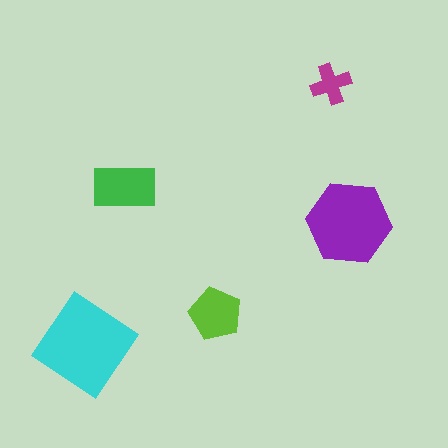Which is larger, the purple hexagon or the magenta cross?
The purple hexagon.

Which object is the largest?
The cyan diamond.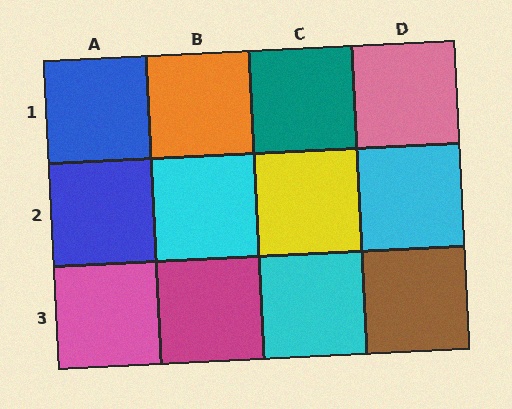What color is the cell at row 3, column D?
Brown.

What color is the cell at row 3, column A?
Pink.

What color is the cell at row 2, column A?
Blue.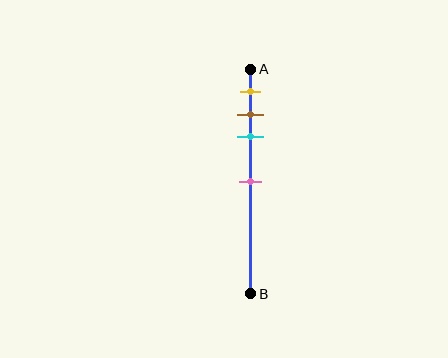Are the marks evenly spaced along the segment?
No, the marks are not evenly spaced.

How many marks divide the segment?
There are 4 marks dividing the segment.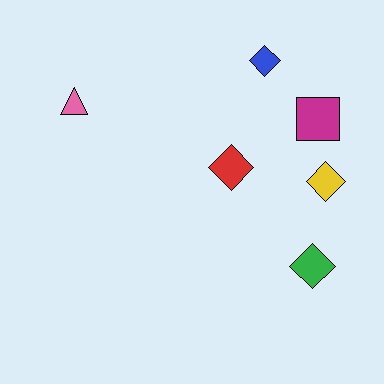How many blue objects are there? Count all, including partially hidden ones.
There is 1 blue object.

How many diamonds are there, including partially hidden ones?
There are 4 diamonds.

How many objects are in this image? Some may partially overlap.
There are 6 objects.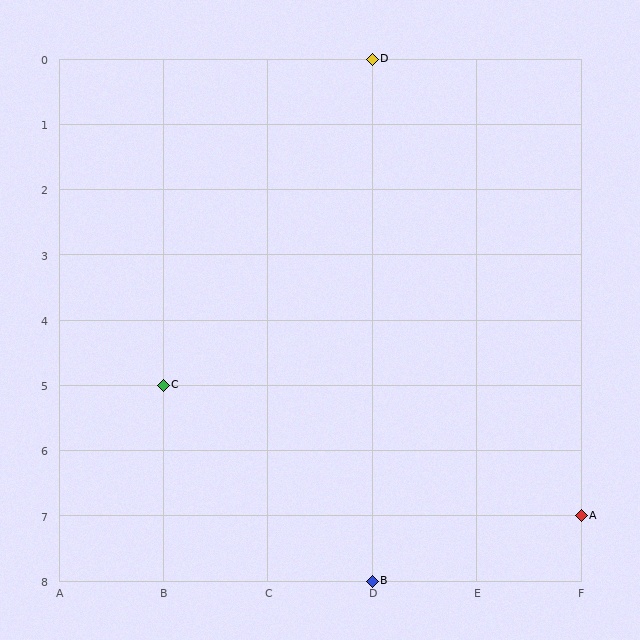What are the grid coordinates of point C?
Point C is at grid coordinates (B, 5).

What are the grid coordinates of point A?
Point A is at grid coordinates (F, 7).